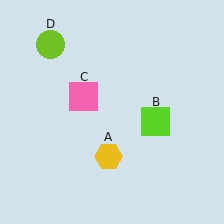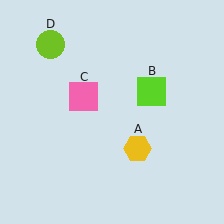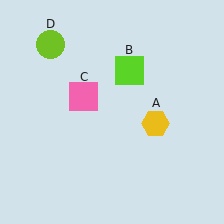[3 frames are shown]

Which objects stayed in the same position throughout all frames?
Pink square (object C) and lime circle (object D) remained stationary.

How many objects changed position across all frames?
2 objects changed position: yellow hexagon (object A), lime square (object B).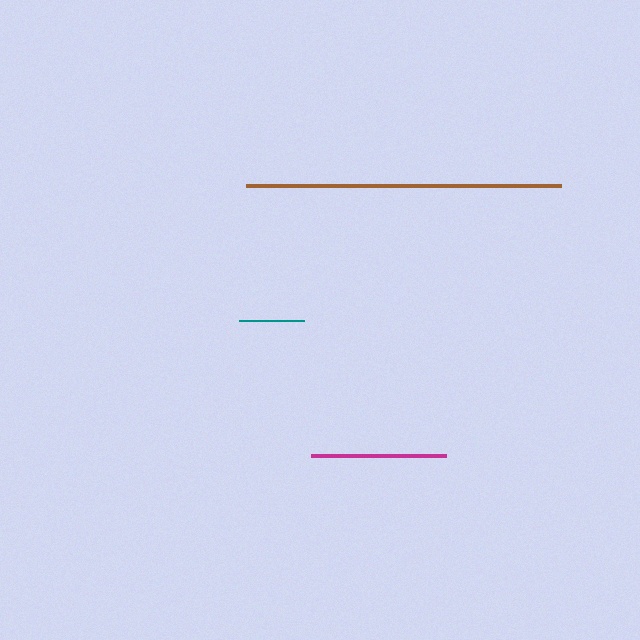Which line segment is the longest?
The brown line is the longest at approximately 314 pixels.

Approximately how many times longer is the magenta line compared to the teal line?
The magenta line is approximately 2.1 times the length of the teal line.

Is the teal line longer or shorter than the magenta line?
The magenta line is longer than the teal line.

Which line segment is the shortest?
The teal line is the shortest at approximately 65 pixels.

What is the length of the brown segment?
The brown segment is approximately 314 pixels long.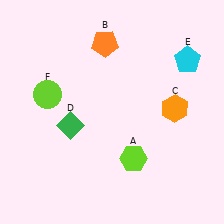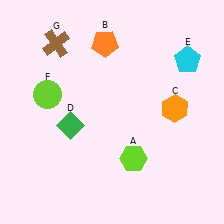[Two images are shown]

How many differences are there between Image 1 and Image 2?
There is 1 difference between the two images.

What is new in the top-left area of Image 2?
A brown cross (G) was added in the top-left area of Image 2.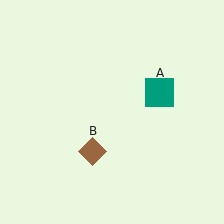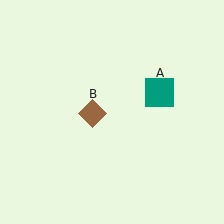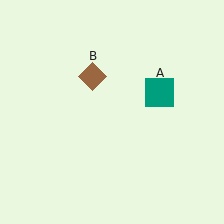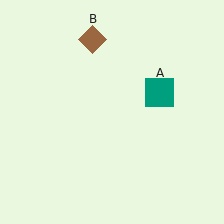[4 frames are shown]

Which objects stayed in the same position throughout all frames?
Teal square (object A) remained stationary.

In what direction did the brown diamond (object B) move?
The brown diamond (object B) moved up.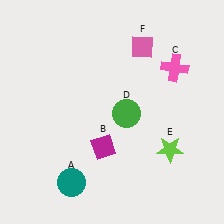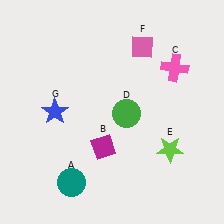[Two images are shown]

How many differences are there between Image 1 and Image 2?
There is 1 difference between the two images.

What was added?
A blue star (G) was added in Image 2.